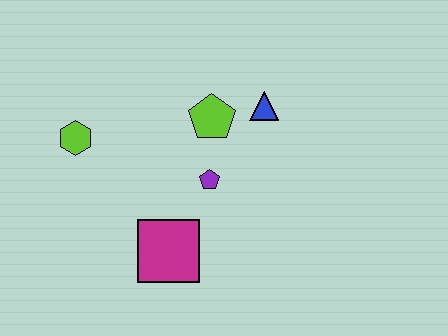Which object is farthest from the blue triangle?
The lime hexagon is farthest from the blue triangle.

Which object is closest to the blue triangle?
The lime pentagon is closest to the blue triangle.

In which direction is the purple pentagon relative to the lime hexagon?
The purple pentagon is to the right of the lime hexagon.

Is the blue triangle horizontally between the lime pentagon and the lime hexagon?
No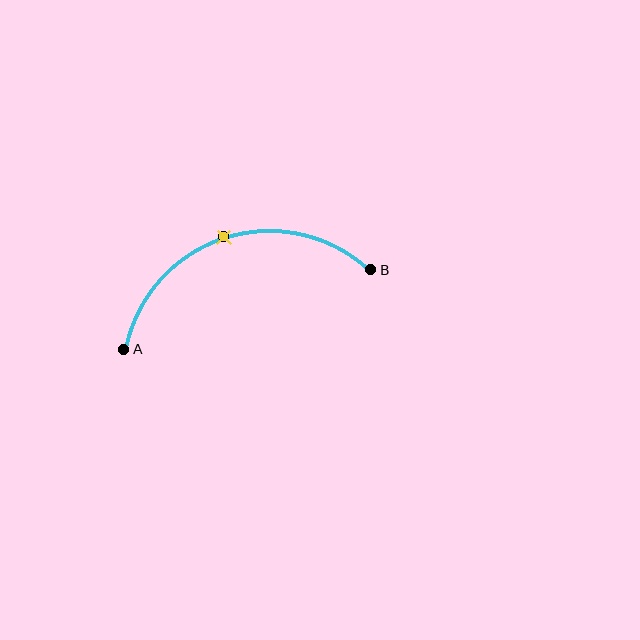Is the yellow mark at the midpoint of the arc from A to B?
Yes. The yellow mark lies on the arc at equal arc-length from both A and B — it is the arc midpoint.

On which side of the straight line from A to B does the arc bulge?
The arc bulges above the straight line connecting A and B.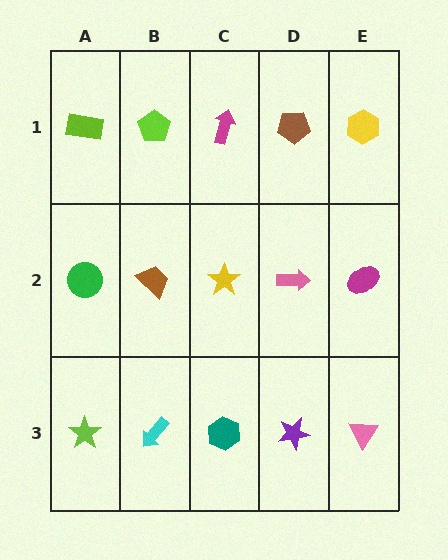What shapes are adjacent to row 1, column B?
A brown trapezoid (row 2, column B), a lime rectangle (row 1, column A), a magenta arrow (row 1, column C).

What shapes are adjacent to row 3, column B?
A brown trapezoid (row 2, column B), a lime star (row 3, column A), a teal hexagon (row 3, column C).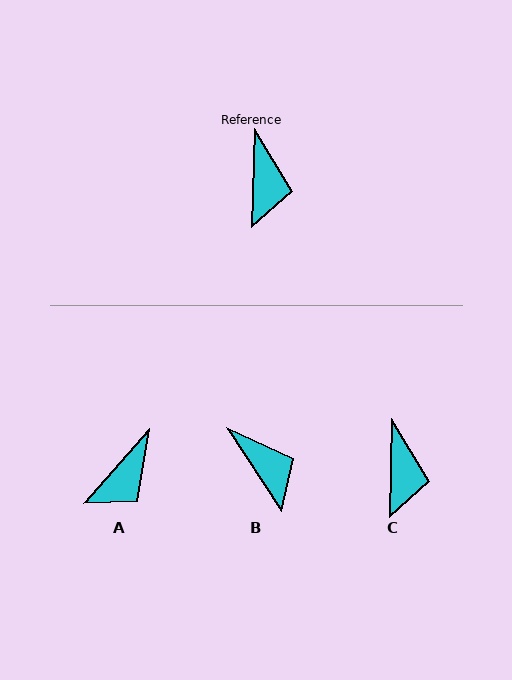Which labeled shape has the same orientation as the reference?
C.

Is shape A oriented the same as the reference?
No, it is off by about 40 degrees.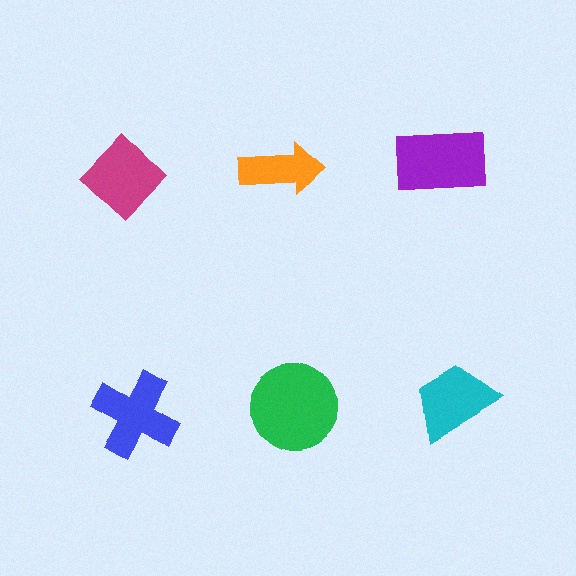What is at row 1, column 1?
A magenta diamond.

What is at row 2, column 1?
A blue cross.